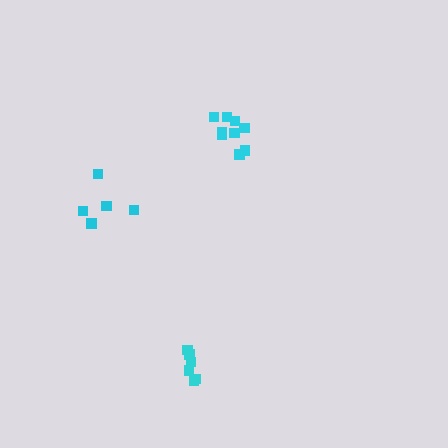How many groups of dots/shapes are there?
There are 3 groups.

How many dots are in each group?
Group 1: 5 dots, Group 2: 9 dots, Group 3: 6 dots (20 total).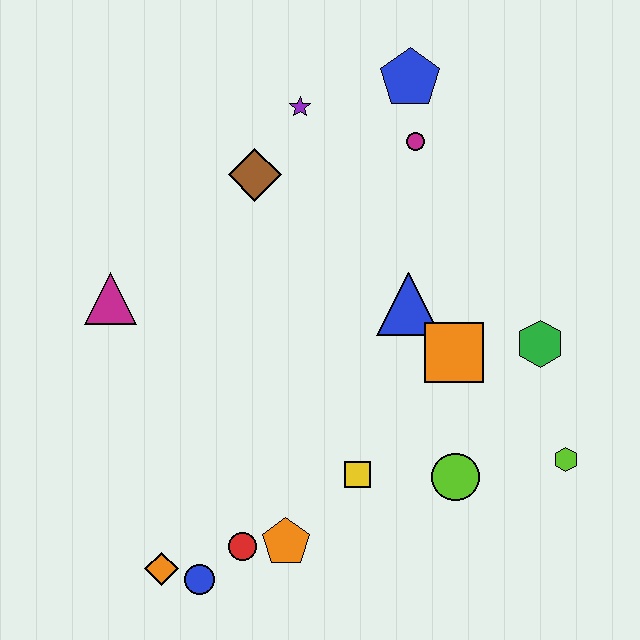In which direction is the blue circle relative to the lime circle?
The blue circle is to the left of the lime circle.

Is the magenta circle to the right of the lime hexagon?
No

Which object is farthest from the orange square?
The orange diamond is farthest from the orange square.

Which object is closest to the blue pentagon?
The magenta circle is closest to the blue pentagon.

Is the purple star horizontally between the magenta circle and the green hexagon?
No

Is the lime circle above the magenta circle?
No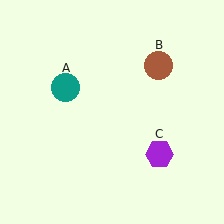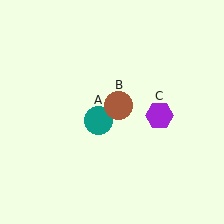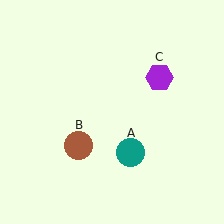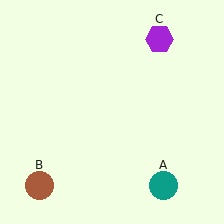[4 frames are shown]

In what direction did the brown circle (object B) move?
The brown circle (object B) moved down and to the left.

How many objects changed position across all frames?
3 objects changed position: teal circle (object A), brown circle (object B), purple hexagon (object C).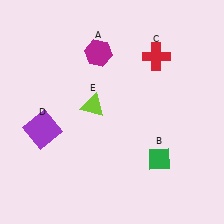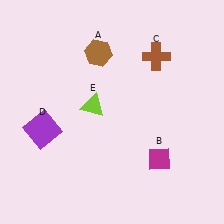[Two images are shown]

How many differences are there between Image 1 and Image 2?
There are 3 differences between the two images.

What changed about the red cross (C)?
In Image 1, C is red. In Image 2, it changed to brown.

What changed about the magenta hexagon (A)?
In Image 1, A is magenta. In Image 2, it changed to brown.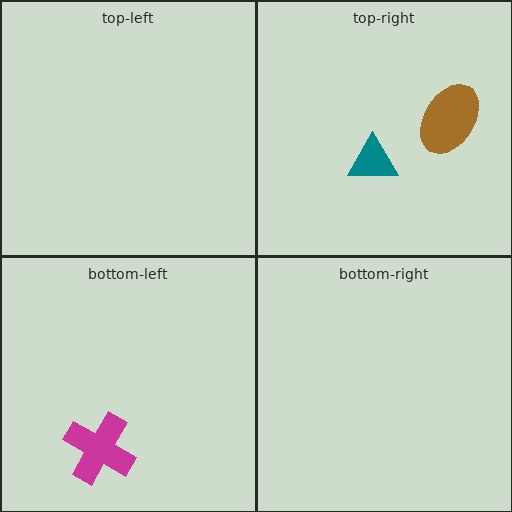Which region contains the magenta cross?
The bottom-left region.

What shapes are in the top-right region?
The brown ellipse, the teal triangle.